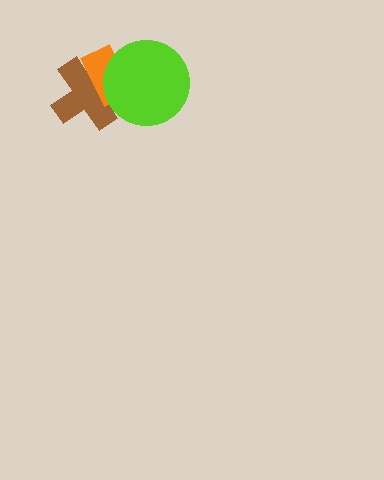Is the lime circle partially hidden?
No, no other shape covers it.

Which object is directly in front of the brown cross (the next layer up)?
The orange rectangle is directly in front of the brown cross.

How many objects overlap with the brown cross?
2 objects overlap with the brown cross.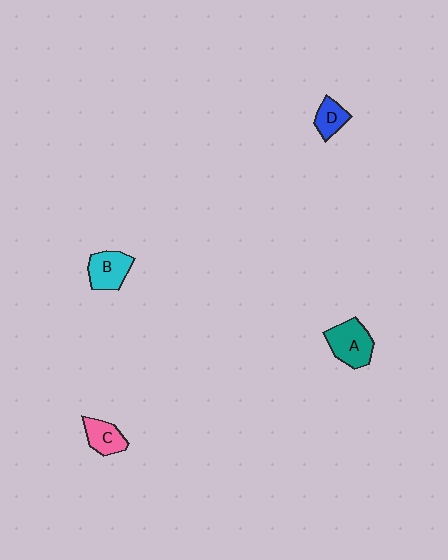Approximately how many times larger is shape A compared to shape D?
Approximately 1.8 times.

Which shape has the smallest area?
Shape D (blue).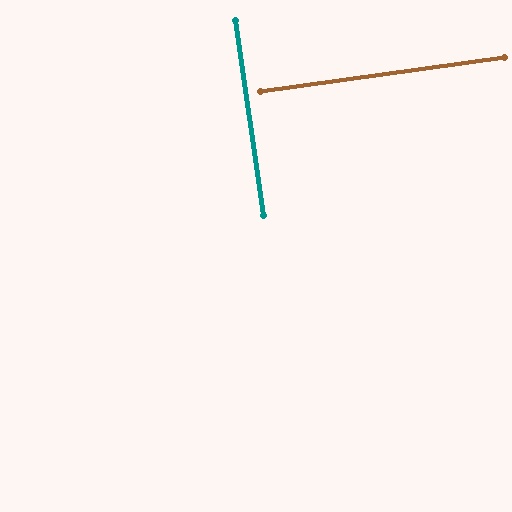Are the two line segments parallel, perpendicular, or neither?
Perpendicular — they meet at approximately 90°.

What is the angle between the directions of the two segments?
Approximately 90 degrees.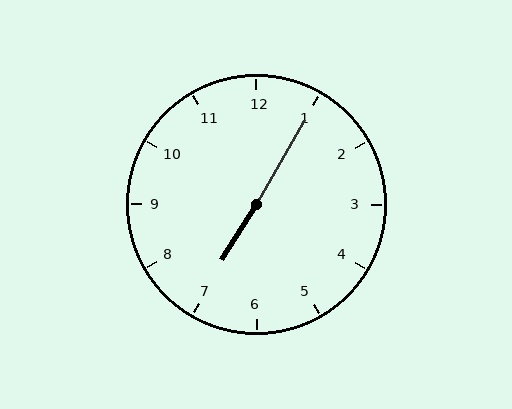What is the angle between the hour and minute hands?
Approximately 178 degrees.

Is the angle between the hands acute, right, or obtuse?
It is obtuse.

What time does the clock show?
7:05.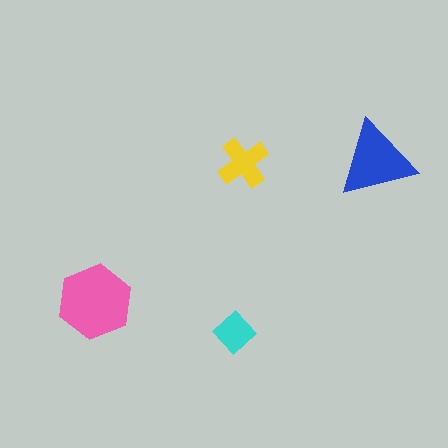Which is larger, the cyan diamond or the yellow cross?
The yellow cross.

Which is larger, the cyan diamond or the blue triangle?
The blue triangle.